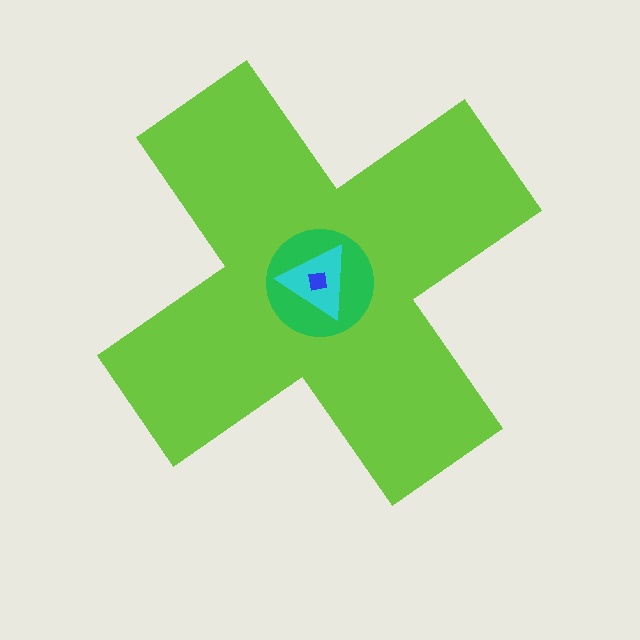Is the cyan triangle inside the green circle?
Yes.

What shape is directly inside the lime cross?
The green circle.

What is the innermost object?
The blue square.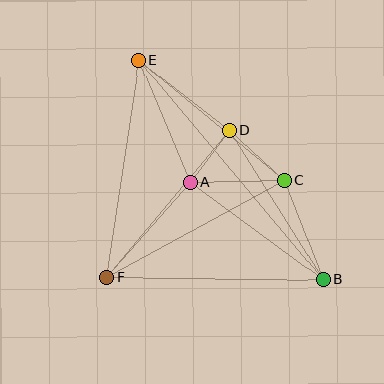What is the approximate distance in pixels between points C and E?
The distance between C and E is approximately 188 pixels.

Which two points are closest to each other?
Points A and D are closest to each other.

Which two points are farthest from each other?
Points B and E are farthest from each other.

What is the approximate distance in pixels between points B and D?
The distance between B and D is approximately 177 pixels.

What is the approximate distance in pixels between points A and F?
The distance between A and F is approximately 126 pixels.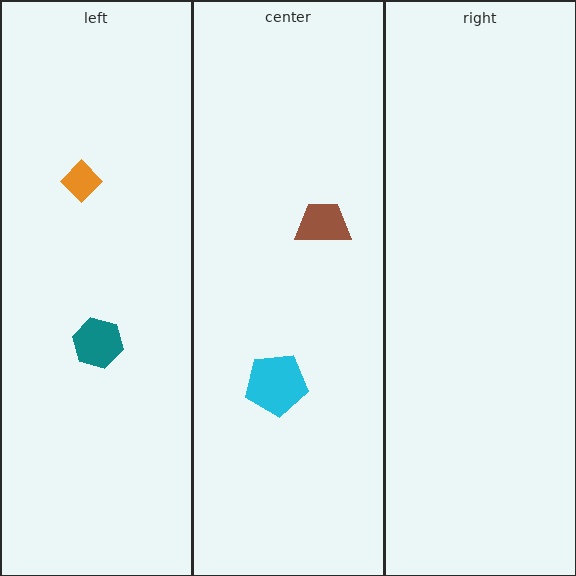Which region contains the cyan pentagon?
The center region.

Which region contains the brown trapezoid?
The center region.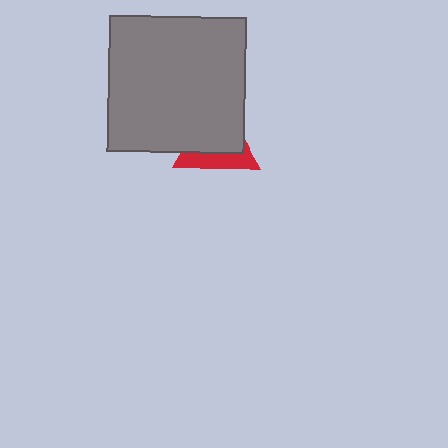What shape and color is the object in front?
The object in front is a gray square.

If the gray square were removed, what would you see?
You would see the complete red triangle.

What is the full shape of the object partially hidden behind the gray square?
The partially hidden object is a red triangle.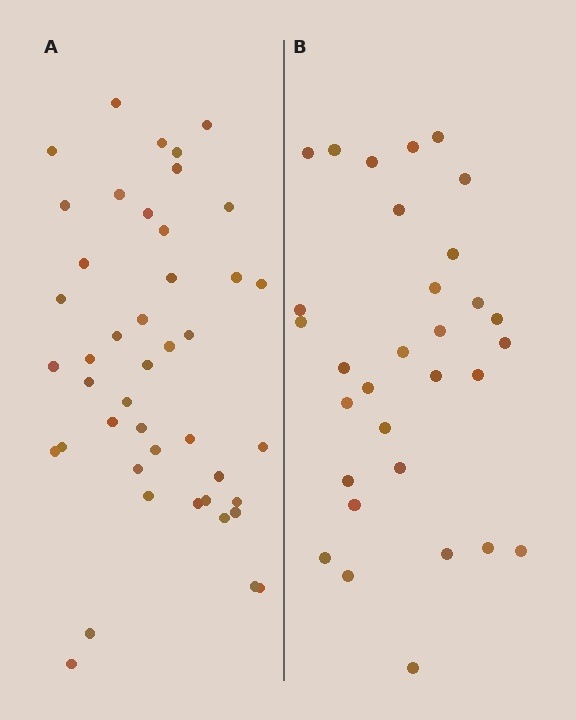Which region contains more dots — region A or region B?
Region A (the left region) has more dots.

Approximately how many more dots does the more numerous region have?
Region A has approximately 15 more dots than region B.